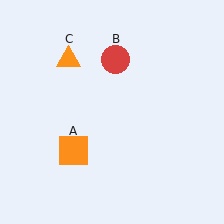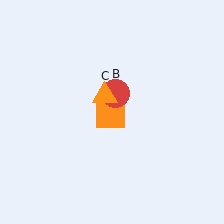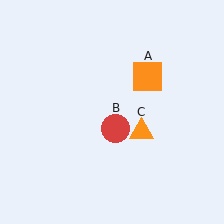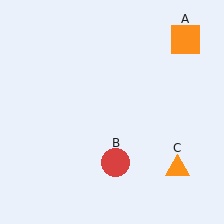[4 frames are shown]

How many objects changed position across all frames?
3 objects changed position: orange square (object A), red circle (object B), orange triangle (object C).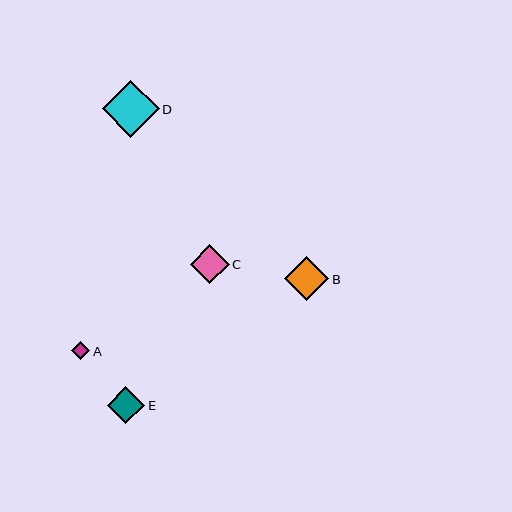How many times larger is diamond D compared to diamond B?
Diamond D is approximately 1.3 times the size of diamond B.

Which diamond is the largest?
Diamond D is the largest with a size of approximately 57 pixels.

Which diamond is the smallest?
Diamond A is the smallest with a size of approximately 18 pixels.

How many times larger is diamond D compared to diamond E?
Diamond D is approximately 1.5 times the size of diamond E.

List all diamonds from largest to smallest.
From largest to smallest: D, B, C, E, A.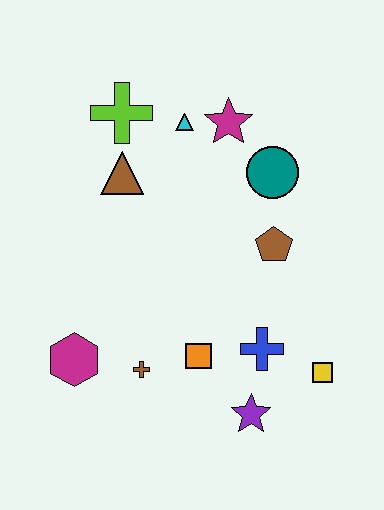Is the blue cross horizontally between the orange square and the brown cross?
No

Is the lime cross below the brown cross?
No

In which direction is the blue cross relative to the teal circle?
The blue cross is below the teal circle.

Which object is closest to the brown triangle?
The lime cross is closest to the brown triangle.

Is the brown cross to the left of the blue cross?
Yes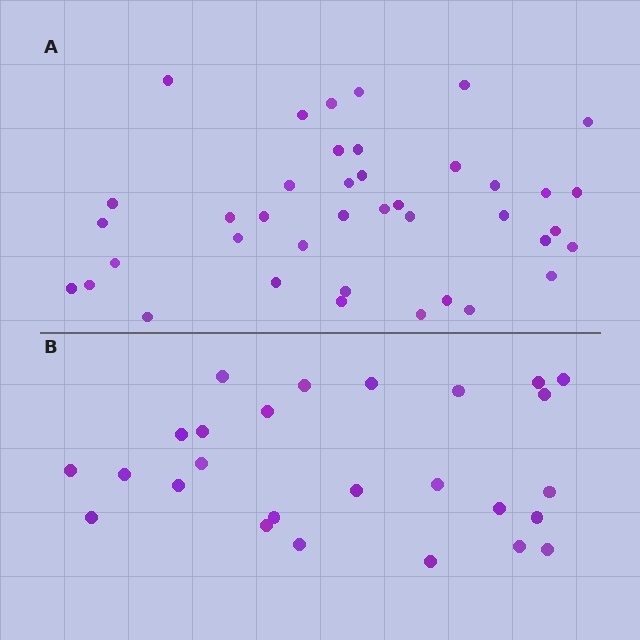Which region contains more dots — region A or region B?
Region A (the top region) has more dots.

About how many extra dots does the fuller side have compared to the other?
Region A has approximately 15 more dots than region B.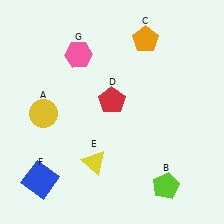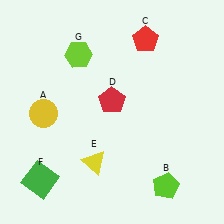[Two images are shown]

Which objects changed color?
C changed from orange to red. F changed from blue to green. G changed from pink to lime.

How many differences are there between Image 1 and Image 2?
There are 3 differences between the two images.